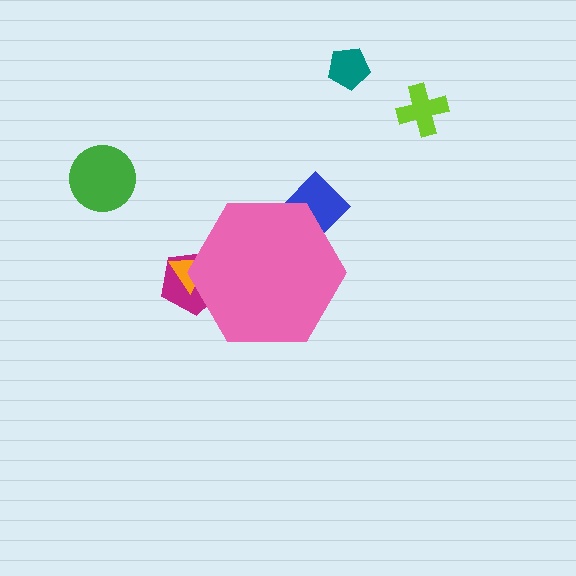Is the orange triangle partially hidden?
Yes, the orange triangle is partially hidden behind the pink hexagon.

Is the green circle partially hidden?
No, the green circle is fully visible.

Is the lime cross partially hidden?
No, the lime cross is fully visible.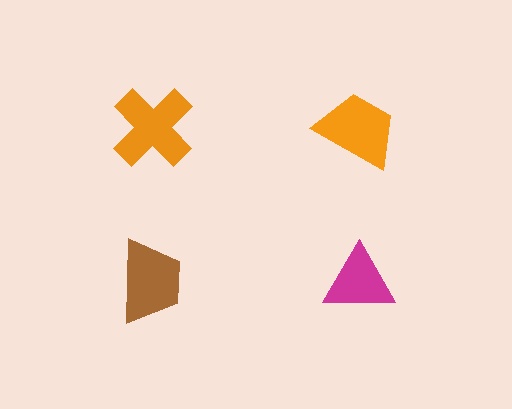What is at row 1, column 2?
An orange trapezoid.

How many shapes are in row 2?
2 shapes.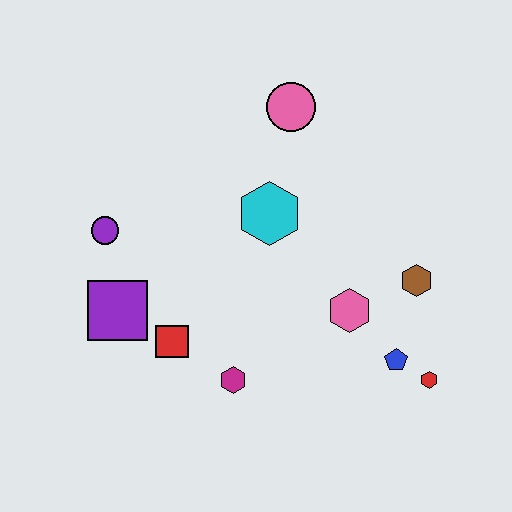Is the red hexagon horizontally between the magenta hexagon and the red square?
No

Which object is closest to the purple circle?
The purple square is closest to the purple circle.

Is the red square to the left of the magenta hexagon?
Yes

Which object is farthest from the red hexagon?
The purple circle is farthest from the red hexagon.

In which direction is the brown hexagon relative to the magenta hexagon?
The brown hexagon is to the right of the magenta hexagon.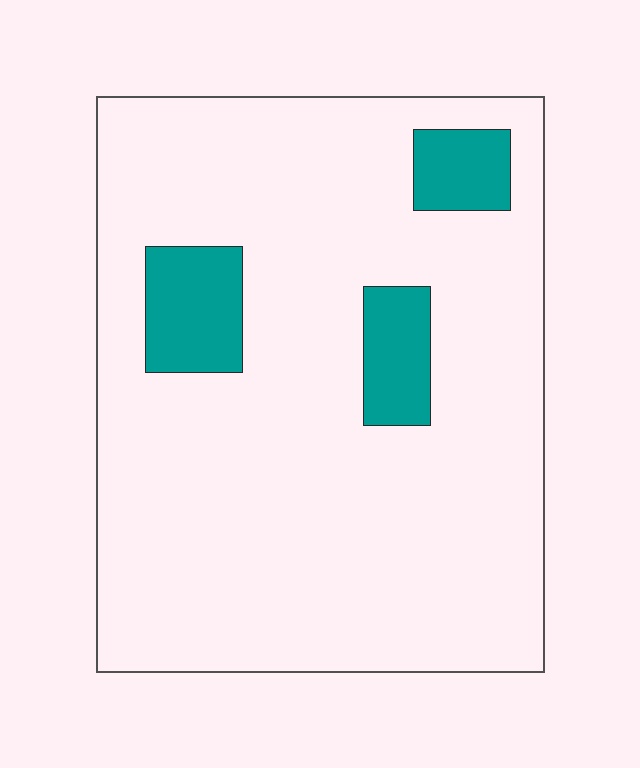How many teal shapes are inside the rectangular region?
3.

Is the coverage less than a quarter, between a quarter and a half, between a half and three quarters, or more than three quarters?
Less than a quarter.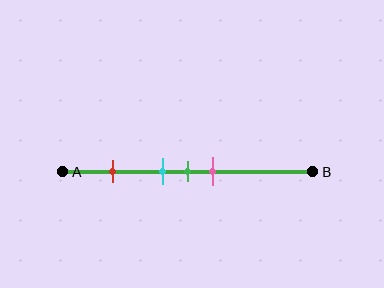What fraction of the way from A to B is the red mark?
The red mark is approximately 20% (0.2) of the way from A to B.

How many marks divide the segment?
There are 4 marks dividing the segment.